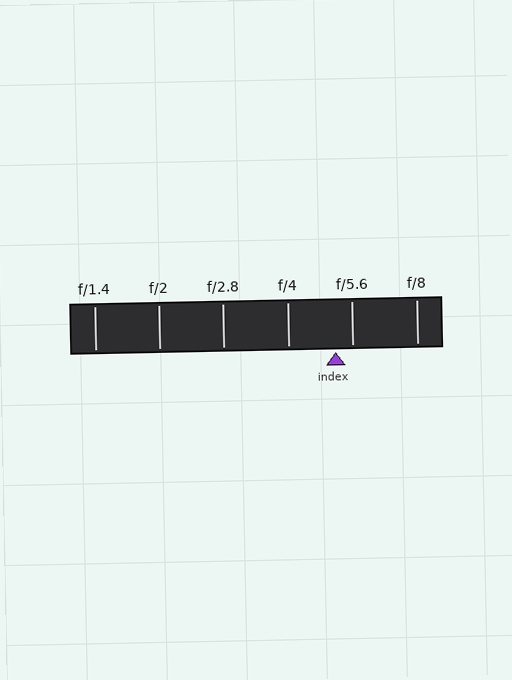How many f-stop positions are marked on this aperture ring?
There are 6 f-stop positions marked.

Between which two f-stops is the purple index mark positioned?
The index mark is between f/4 and f/5.6.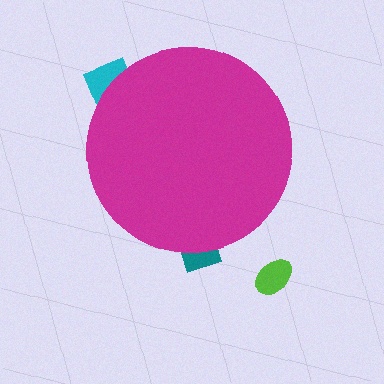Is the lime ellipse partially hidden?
No, the lime ellipse is fully visible.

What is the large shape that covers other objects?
A magenta circle.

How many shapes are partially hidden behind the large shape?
2 shapes are partially hidden.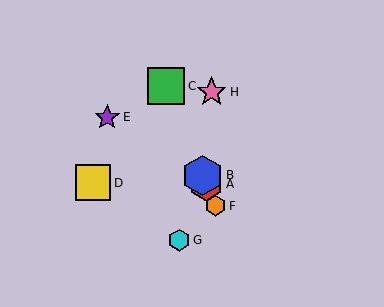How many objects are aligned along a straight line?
4 objects (A, B, C, F) are aligned along a straight line.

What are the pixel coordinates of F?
Object F is at (215, 206).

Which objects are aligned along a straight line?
Objects A, B, C, F are aligned along a straight line.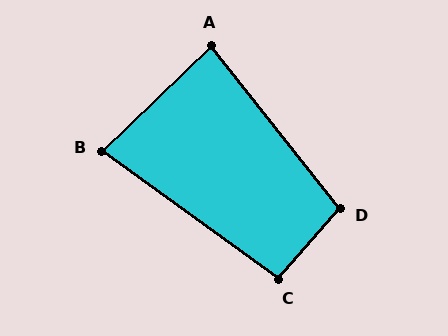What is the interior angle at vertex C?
Approximately 96 degrees (obtuse).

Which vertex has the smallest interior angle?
B, at approximately 80 degrees.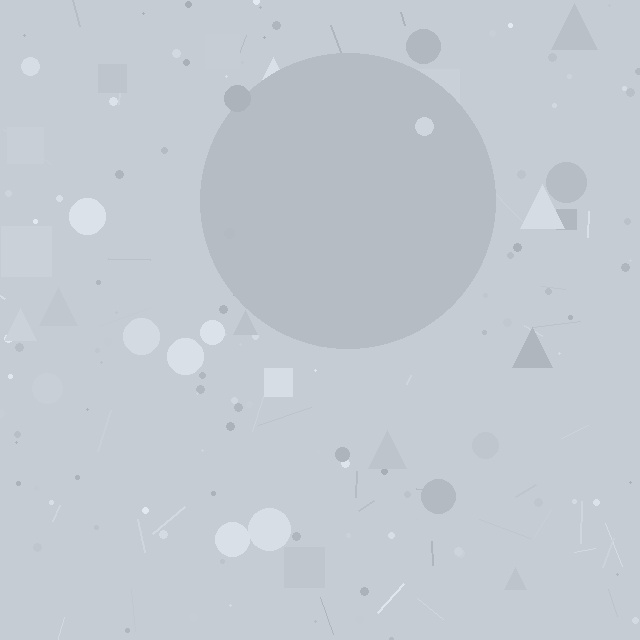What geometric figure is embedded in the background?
A circle is embedded in the background.